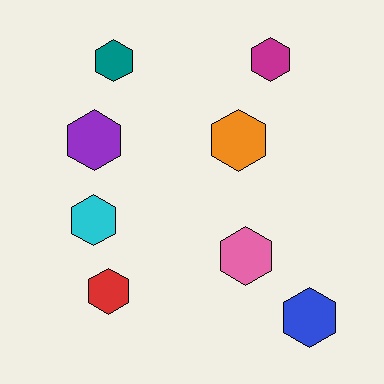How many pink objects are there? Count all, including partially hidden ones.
There is 1 pink object.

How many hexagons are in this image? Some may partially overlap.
There are 8 hexagons.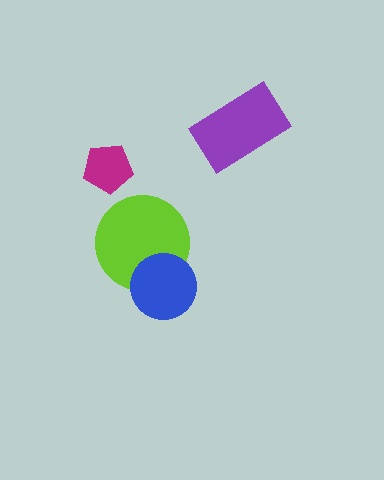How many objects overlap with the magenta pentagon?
0 objects overlap with the magenta pentagon.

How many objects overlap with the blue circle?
1 object overlaps with the blue circle.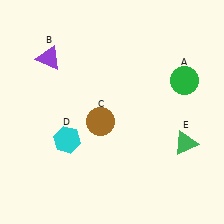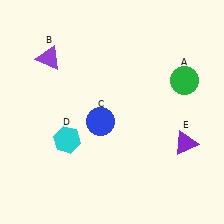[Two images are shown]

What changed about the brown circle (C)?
In Image 1, C is brown. In Image 2, it changed to blue.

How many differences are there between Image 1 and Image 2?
There are 2 differences between the two images.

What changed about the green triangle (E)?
In Image 1, E is green. In Image 2, it changed to purple.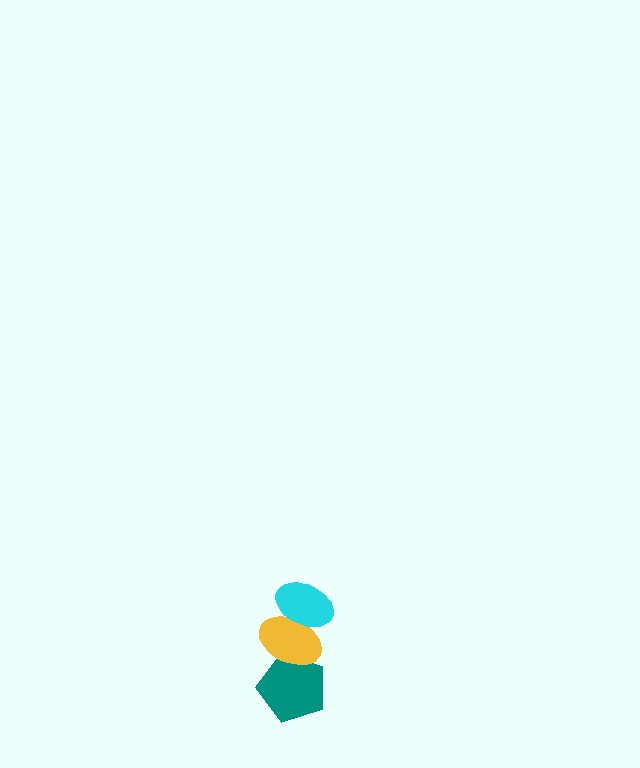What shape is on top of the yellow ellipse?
The cyan ellipse is on top of the yellow ellipse.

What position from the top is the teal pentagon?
The teal pentagon is 3rd from the top.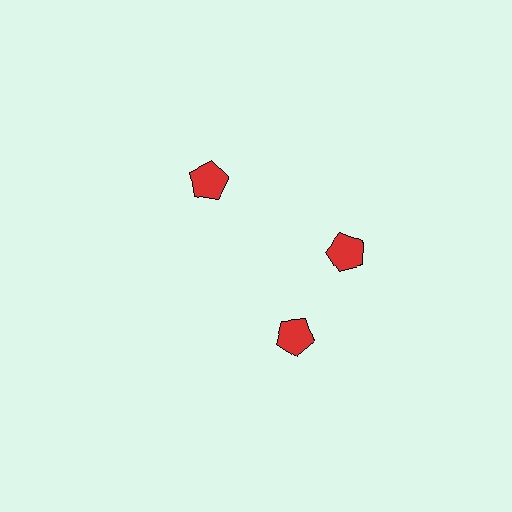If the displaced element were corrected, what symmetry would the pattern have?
It would have 3-fold rotational symmetry — the pattern would map onto itself every 120 degrees.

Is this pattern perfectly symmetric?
No. The 3 red pentagons are arranged in a ring, but one element near the 7 o'clock position is rotated out of alignment along the ring, breaking the 3-fold rotational symmetry.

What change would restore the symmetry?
The symmetry would be restored by rotating it back into even spacing with its neighbors so that all 3 pentagons sit at equal angles and equal distance from the center.